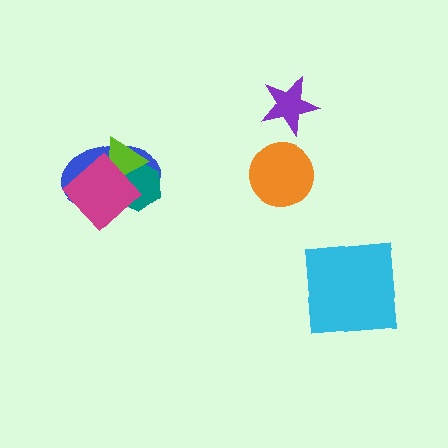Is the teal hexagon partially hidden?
Yes, it is partially covered by another shape.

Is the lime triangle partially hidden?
Yes, it is partially covered by another shape.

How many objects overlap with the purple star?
0 objects overlap with the purple star.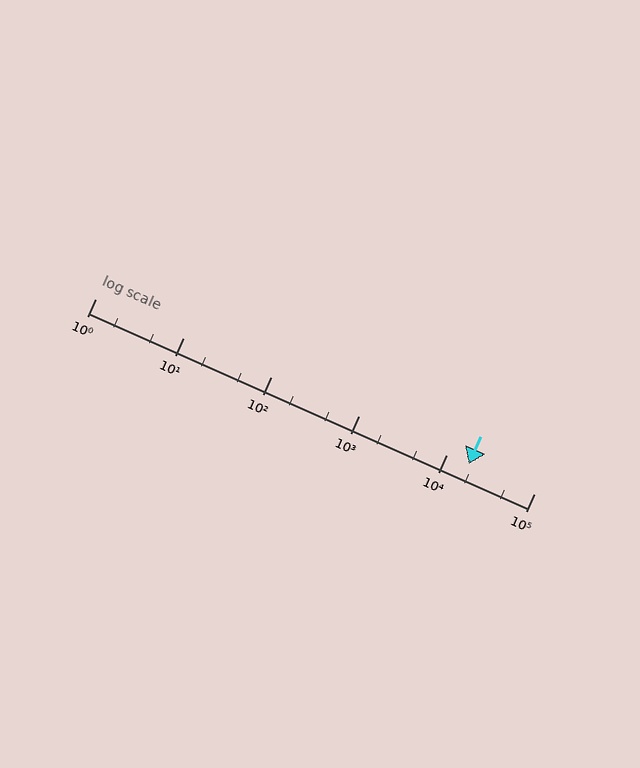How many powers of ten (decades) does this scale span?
The scale spans 5 decades, from 1 to 100000.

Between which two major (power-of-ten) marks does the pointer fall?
The pointer is between 10000 and 100000.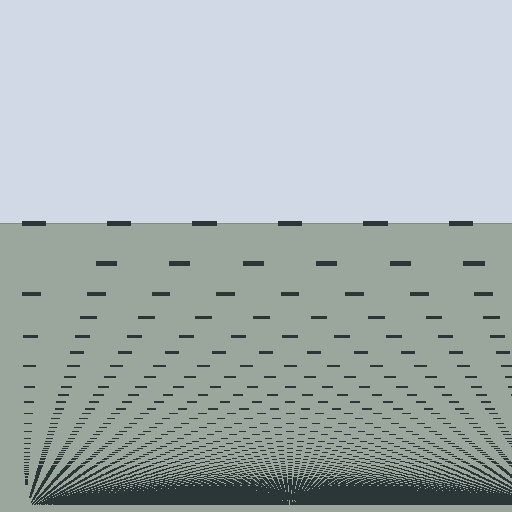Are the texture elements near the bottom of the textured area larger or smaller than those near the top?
Smaller. The gradient is inverted — elements near the bottom are smaller and denser.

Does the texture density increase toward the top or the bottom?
Density increases toward the bottom.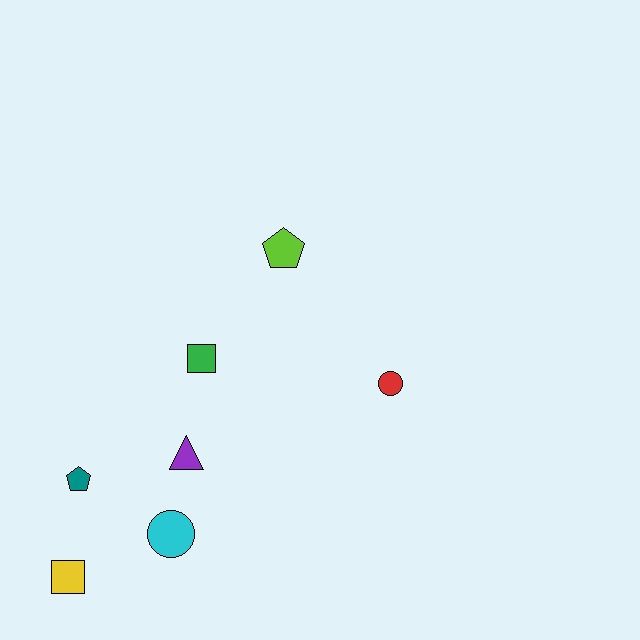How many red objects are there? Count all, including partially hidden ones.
There is 1 red object.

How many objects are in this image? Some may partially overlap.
There are 7 objects.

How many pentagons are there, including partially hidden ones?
There are 2 pentagons.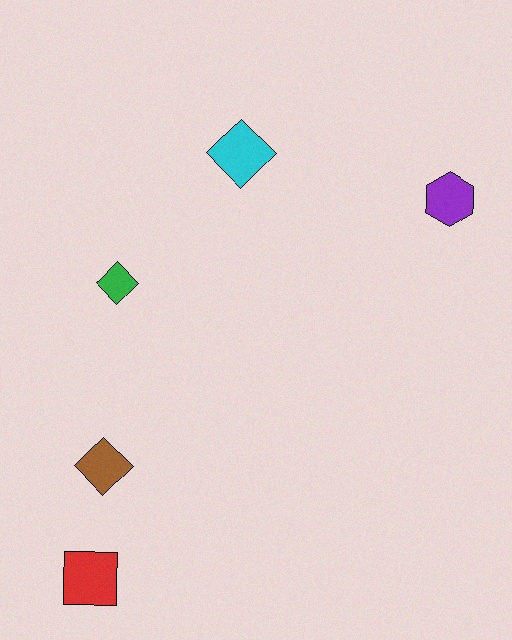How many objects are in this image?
There are 5 objects.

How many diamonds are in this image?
There are 3 diamonds.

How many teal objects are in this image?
There are no teal objects.